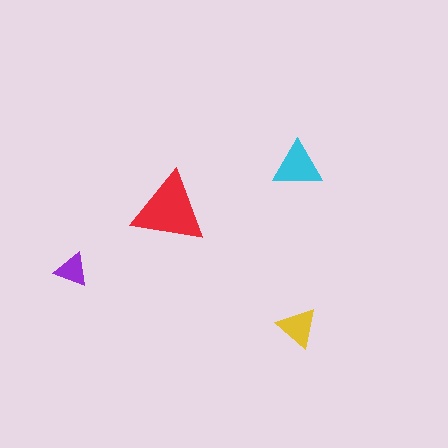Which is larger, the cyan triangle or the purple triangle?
The cyan one.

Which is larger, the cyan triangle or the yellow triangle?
The cyan one.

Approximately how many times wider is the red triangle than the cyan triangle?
About 1.5 times wider.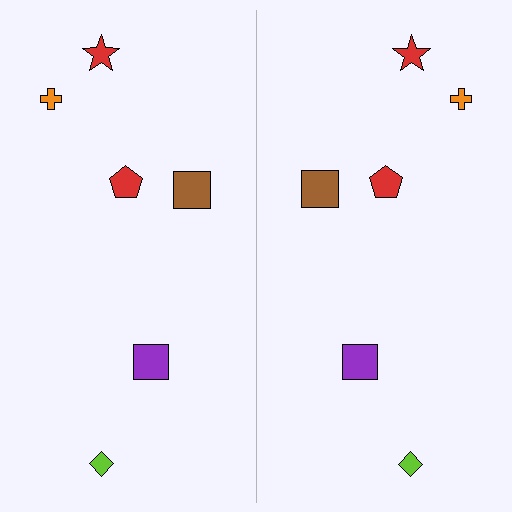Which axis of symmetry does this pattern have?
The pattern has a vertical axis of symmetry running through the center of the image.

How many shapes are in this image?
There are 12 shapes in this image.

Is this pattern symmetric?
Yes, this pattern has bilateral (reflection) symmetry.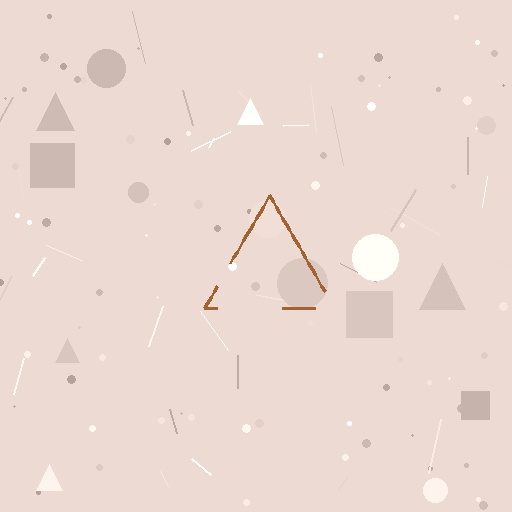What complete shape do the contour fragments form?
The contour fragments form a triangle.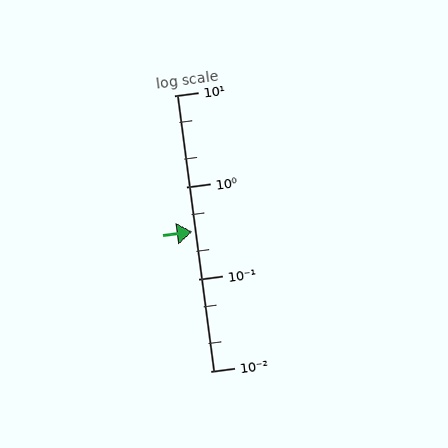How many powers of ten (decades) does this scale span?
The scale spans 3 decades, from 0.01 to 10.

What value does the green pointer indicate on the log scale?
The pointer indicates approximately 0.33.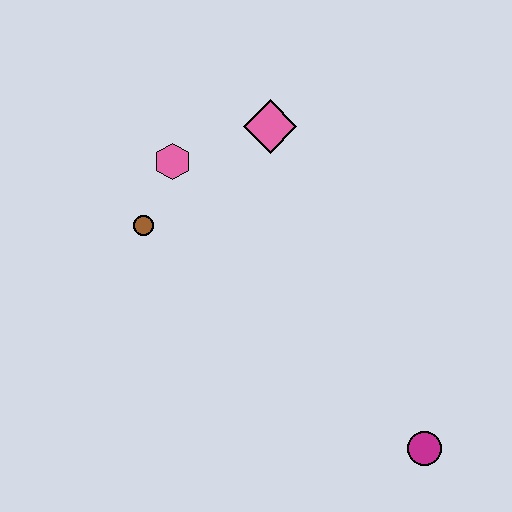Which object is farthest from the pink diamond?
The magenta circle is farthest from the pink diamond.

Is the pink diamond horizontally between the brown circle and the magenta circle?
Yes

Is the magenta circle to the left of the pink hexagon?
No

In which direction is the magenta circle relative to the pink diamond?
The magenta circle is below the pink diamond.